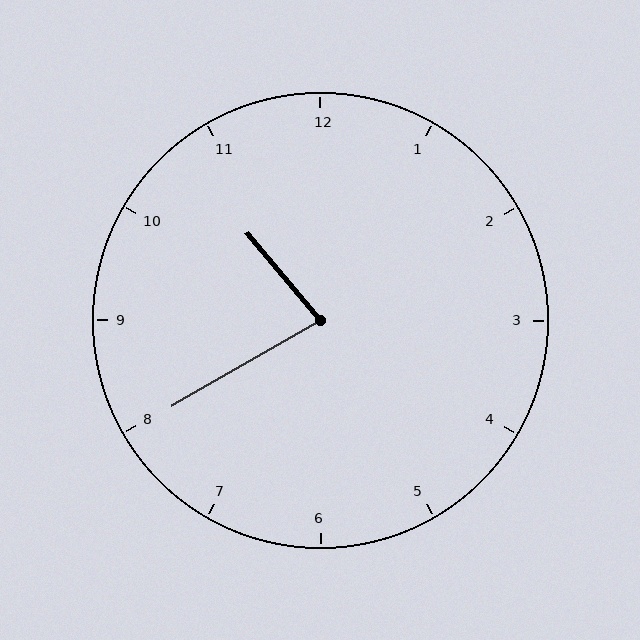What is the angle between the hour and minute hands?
Approximately 80 degrees.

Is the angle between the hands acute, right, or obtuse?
It is acute.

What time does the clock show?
10:40.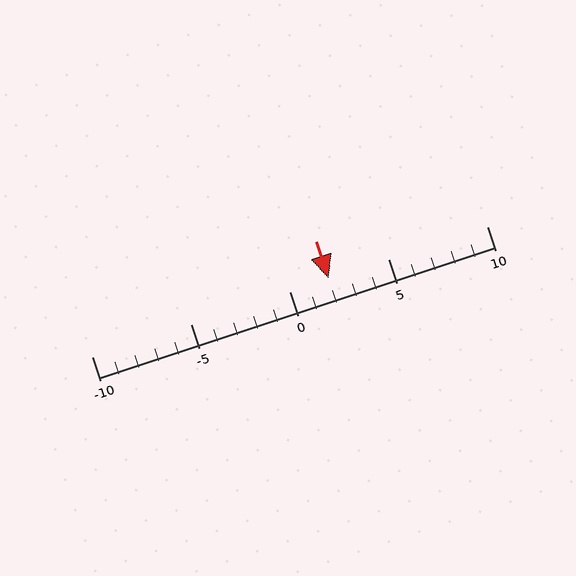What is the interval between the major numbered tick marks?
The major tick marks are spaced 5 units apart.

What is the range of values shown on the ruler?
The ruler shows values from -10 to 10.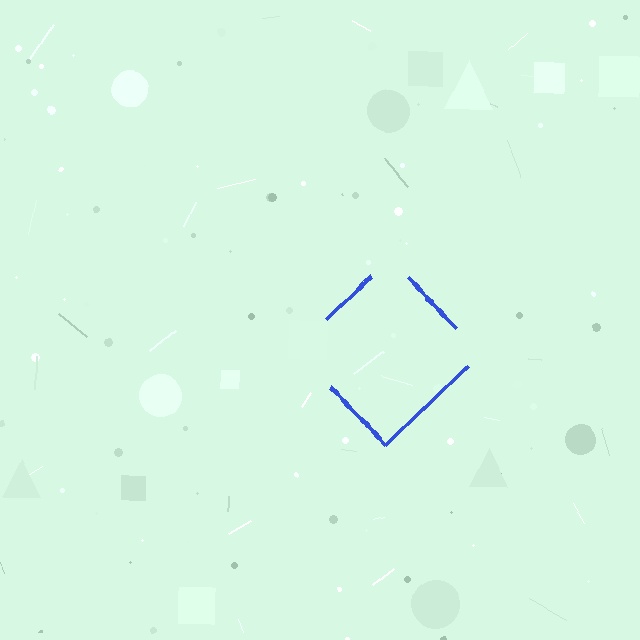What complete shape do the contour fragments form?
The contour fragments form a diamond.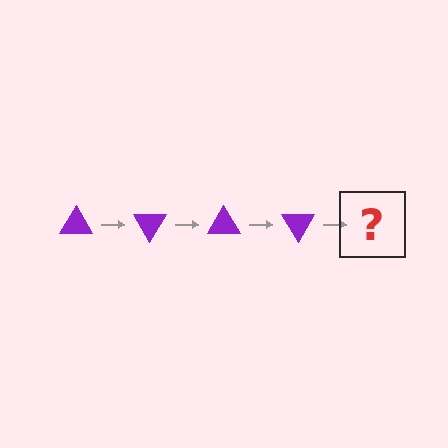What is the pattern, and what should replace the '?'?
The pattern is that the triangle rotates 60 degrees each step. The '?' should be a purple triangle rotated 240 degrees.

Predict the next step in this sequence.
The next step is a purple triangle rotated 240 degrees.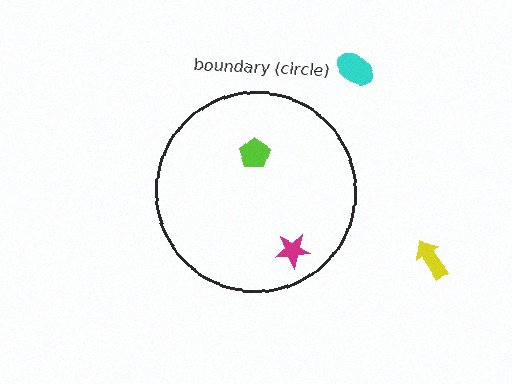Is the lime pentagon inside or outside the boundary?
Inside.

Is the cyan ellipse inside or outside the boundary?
Outside.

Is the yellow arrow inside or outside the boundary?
Outside.